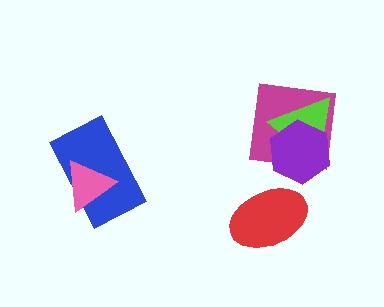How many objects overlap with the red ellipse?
0 objects overlap with the red ellipse.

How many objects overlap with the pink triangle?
1 object overlaps with the pink triangle.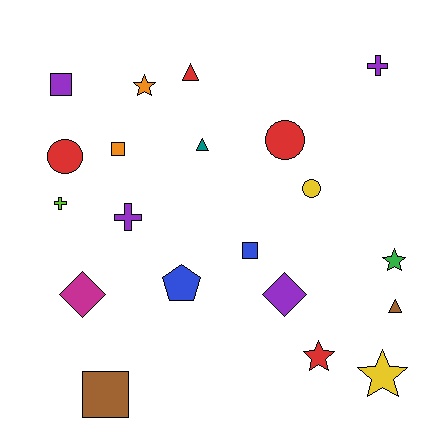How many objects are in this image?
There are 20 objects.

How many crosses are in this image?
There are 3 crosses.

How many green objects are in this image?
There is 1 green object.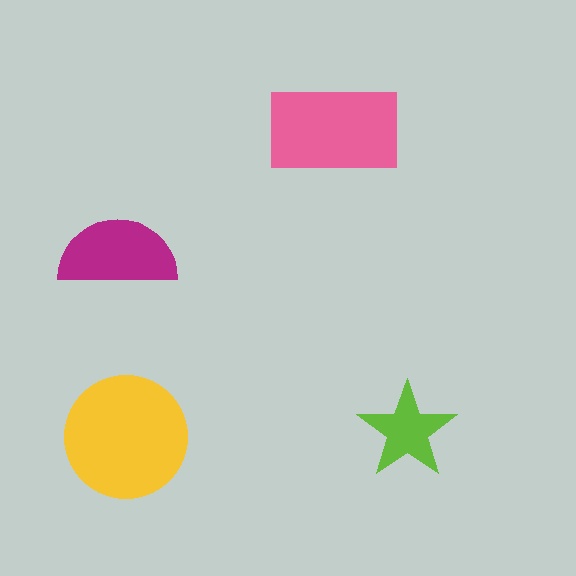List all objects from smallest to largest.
The lime star, the magenta semicircle, the pink rectangle, the yellow circle.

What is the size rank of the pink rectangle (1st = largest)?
2nd.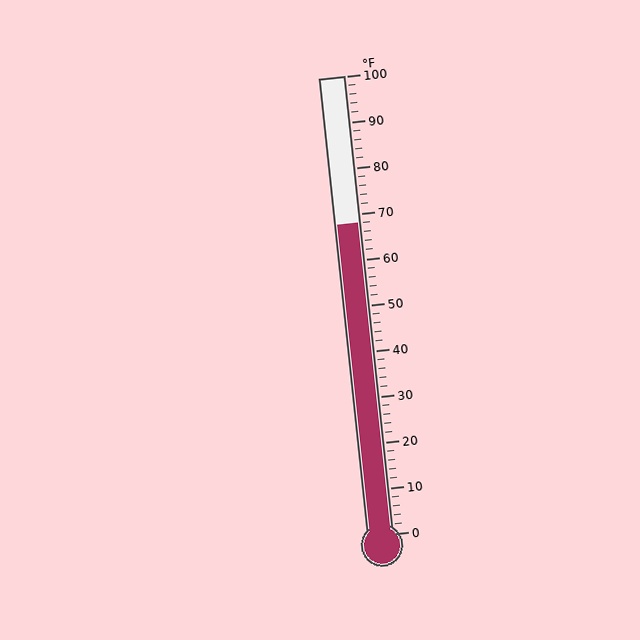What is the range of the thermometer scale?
The thermometer scale ranges from 0°F to 100°F.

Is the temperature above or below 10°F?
The temperature is above 10°F.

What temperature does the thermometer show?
The thermometer shows approximately 68°F.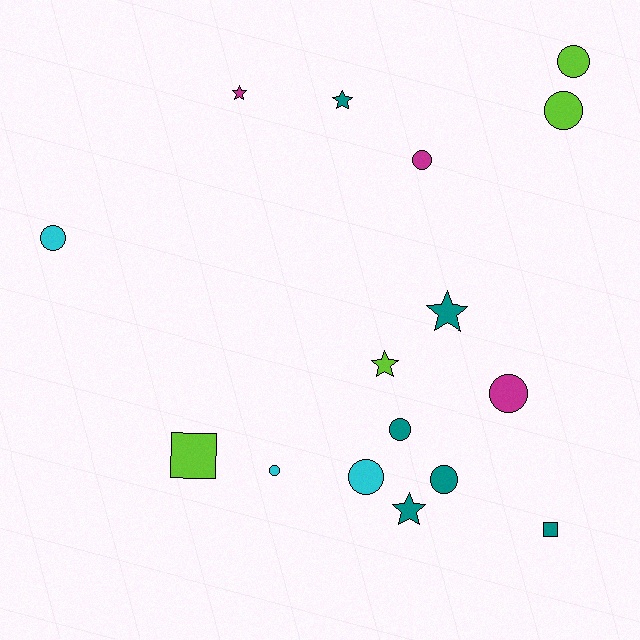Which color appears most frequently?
Teal, with 6 objects.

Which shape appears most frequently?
Circle, with 9 objects.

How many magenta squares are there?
There are no magenta squares.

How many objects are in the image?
There are 16 objects.